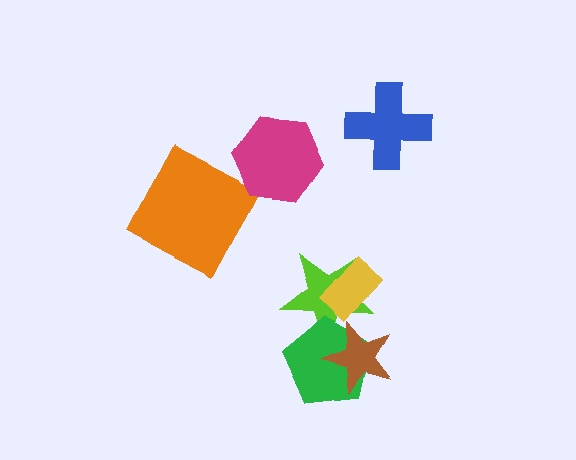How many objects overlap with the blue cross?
0 objects overlap with the blue cross.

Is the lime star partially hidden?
Yes, it is partially covered by another shape.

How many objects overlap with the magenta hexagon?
0 objects overlap with the magenta hexagon.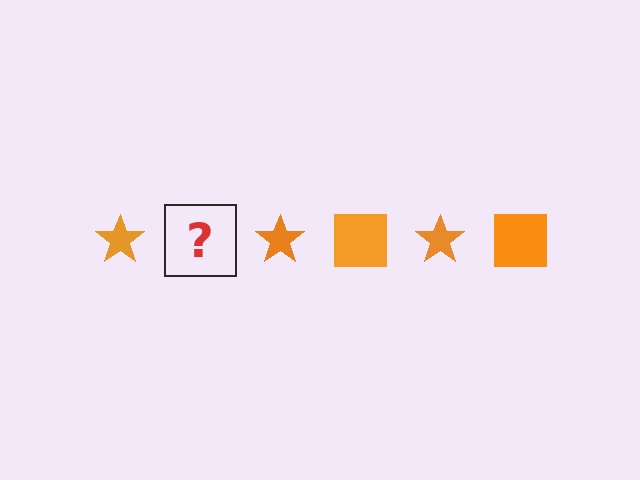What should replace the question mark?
The question mark should be replaced with an orange square.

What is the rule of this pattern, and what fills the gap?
The rule is that the pattern cycles through star, square shapes in orange. The gap should be filled with an orange square.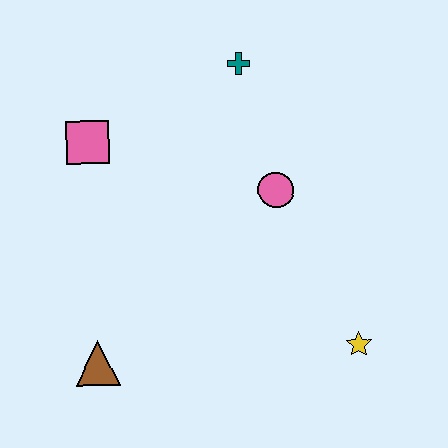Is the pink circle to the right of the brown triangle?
Yes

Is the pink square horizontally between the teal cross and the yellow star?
No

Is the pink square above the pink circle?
Yes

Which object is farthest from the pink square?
The yellow star is farthest from the pink square.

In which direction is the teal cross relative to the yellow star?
The teal cross is above the yellow star.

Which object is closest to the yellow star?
The pink circle is closest to the yellow star.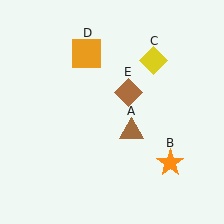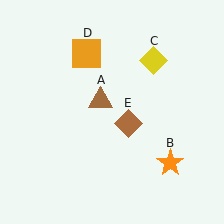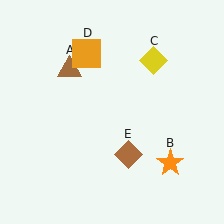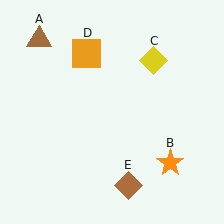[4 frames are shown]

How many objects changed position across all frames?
2 objects changed position: brown triangle (object A), brown diamond (object E).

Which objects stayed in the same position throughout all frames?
Orange star (object B) and yellow diamond (object C) and orange square (object D) remained stationary.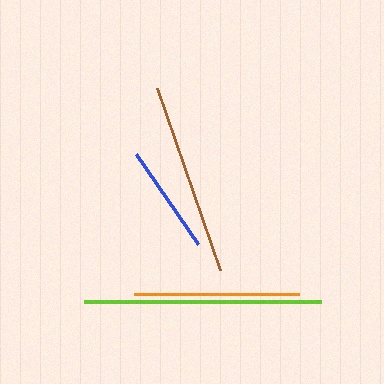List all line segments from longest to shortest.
From longest to shortest: lime, brown, orange, blue.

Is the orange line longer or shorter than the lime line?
The lime line is longer than the orange line.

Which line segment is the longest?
The lime line is the longest at approximately 237 pixels.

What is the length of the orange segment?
The orange segment is approximately 165 pixels long.